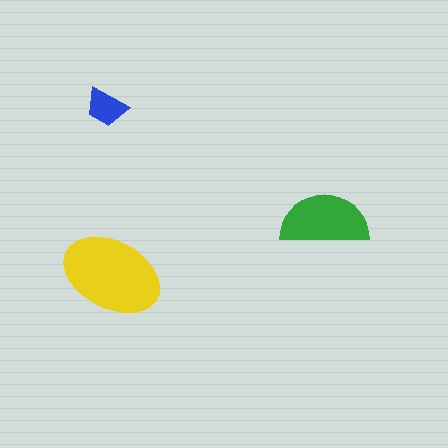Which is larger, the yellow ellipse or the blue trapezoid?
The yellow ellipse.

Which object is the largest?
The yellow ellipse.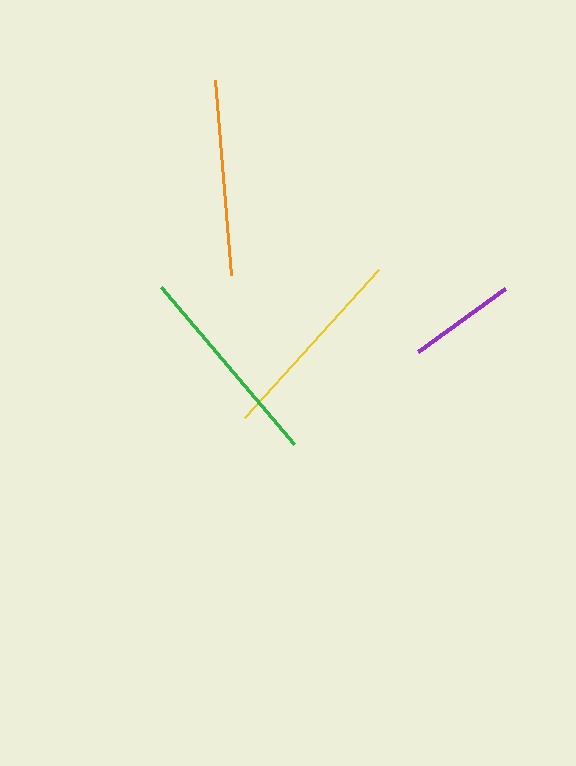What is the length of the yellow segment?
The yellow segment is approximately 200 pixels long.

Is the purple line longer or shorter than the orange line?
The orange line is longer than the purple line.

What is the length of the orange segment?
The orange segment is approximately 196 pixels long.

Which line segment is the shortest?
The purple line is the shortest at approximately 108 pixels.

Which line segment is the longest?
The green line is the longest at approximately 206 pixels.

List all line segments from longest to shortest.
From longest to shortest: green, yellow, orange, purple.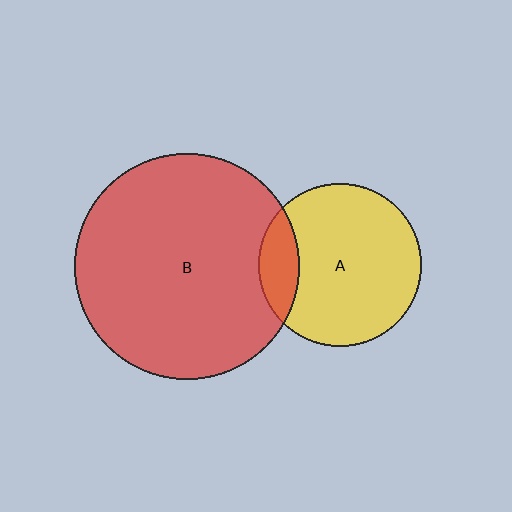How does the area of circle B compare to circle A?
Approximately 1.9 times.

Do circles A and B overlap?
Yes.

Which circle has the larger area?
Circle B (red).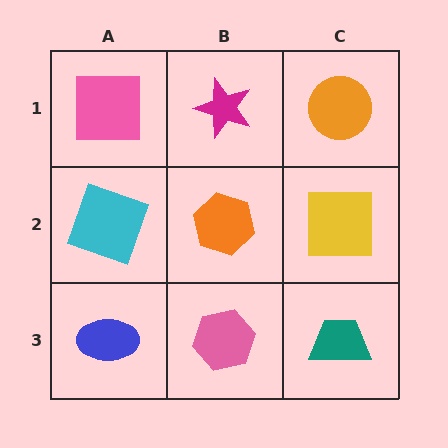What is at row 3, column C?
A teal trapezoid.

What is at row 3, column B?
A pink hexagon.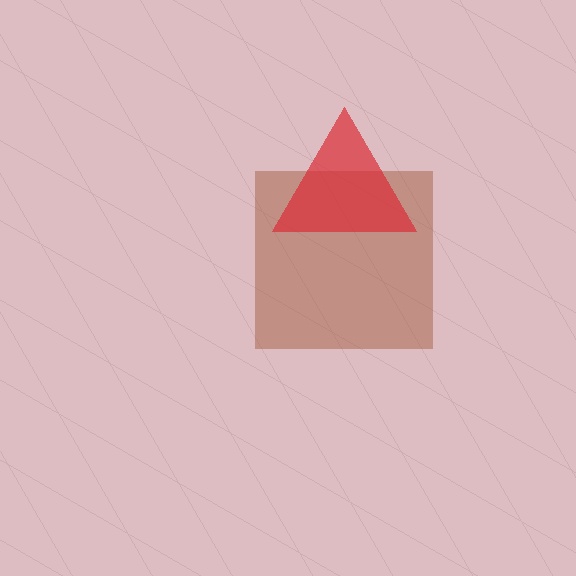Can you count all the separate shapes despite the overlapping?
Yes, there are 2 separate shapes.